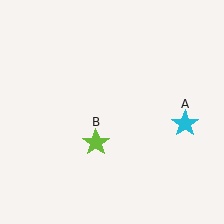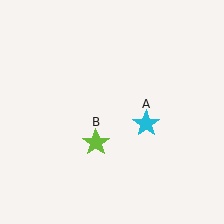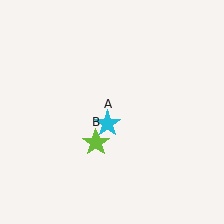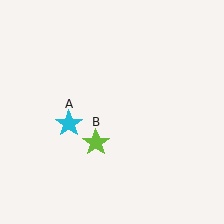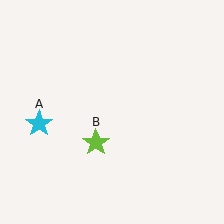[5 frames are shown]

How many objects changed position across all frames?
1 object changed position: cyan star (object A).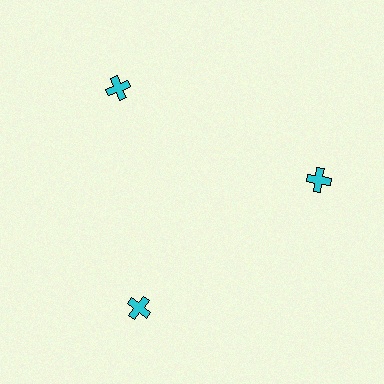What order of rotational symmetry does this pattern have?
This pattern has 3-fold rotational symmetry.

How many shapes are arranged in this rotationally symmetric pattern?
There are 3 shapes, arranged in 3 groups of 1.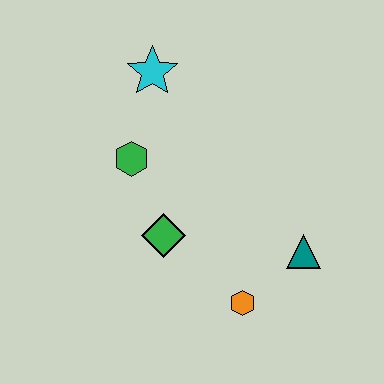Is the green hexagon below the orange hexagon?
No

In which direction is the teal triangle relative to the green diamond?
The teal triangle is to the right of the green diamond.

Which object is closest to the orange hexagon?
The teal triangle is closest to the orange hexagon.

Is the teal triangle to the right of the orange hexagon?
Yes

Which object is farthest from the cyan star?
The orange hexagon is farthest from the cyan star.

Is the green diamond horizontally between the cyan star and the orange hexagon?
Yes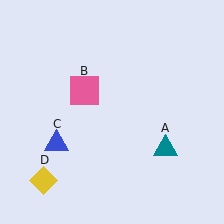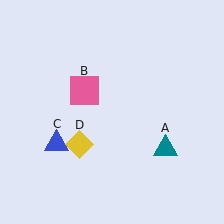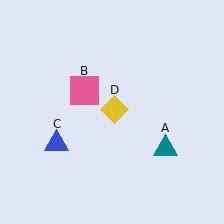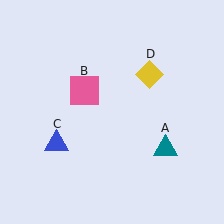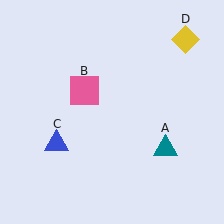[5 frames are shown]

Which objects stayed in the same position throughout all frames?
Teal triangle (object A) and pink square (object B) and blue triangle (object C) remained stationary.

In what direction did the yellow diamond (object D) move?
The yellow diamond (object D) moved up and to the right.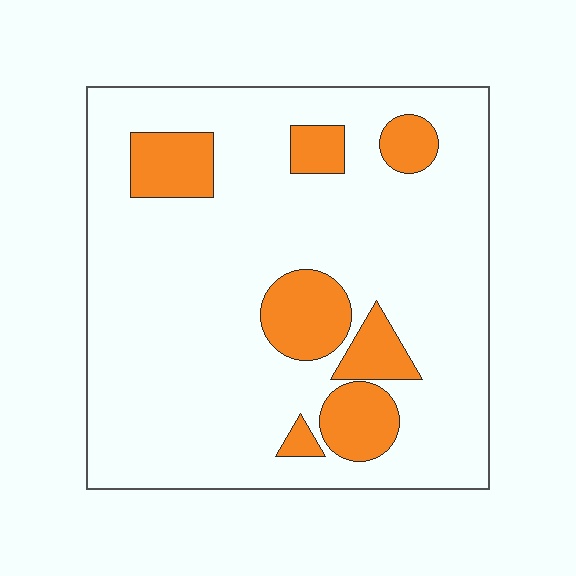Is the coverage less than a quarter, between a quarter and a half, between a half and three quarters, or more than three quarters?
Less than a quarter.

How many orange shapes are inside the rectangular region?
7.